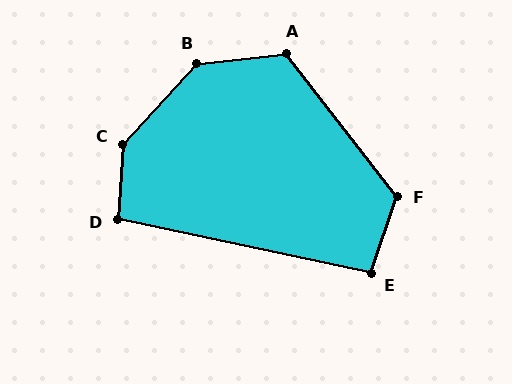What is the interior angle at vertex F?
Approximately 124 degrees (obtuse).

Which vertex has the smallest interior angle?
E, at approximately 97 degrees.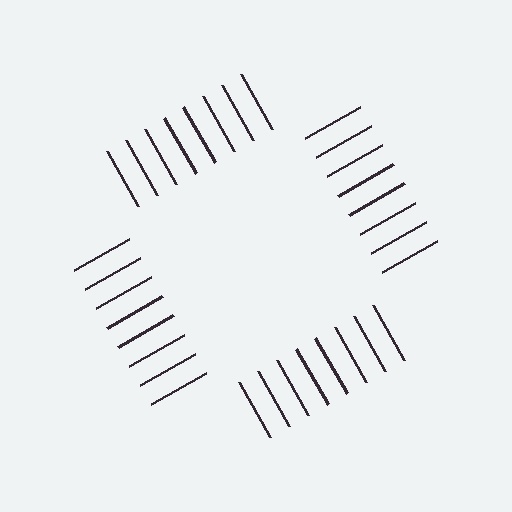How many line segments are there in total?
32 — 8 along each of the 4 edges.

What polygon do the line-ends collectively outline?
An illusory square — the line segments terminate on its edges but no continuous stroke is drawn.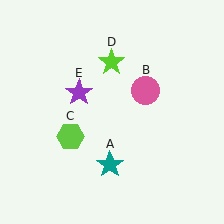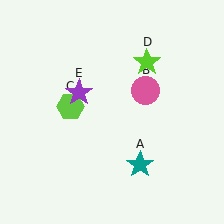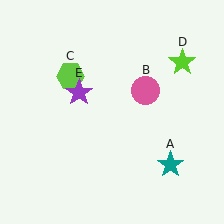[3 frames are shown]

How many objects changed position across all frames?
3 objects changed position: teal star (object A), lime hexagon (object C), lime star (object D).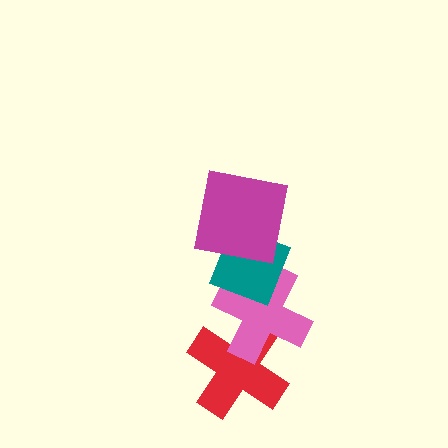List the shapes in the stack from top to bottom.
From top to bottom: the magenta square, the teal diamond, the pink cross, the red cross.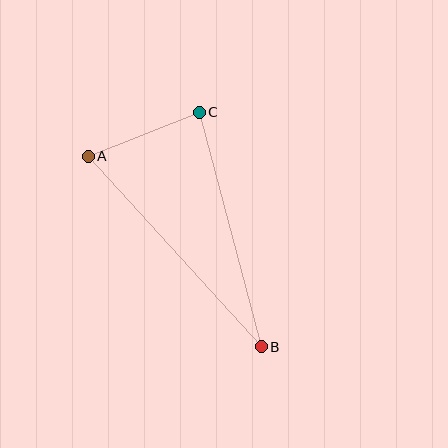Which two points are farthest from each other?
Points A and B are farthest from each other.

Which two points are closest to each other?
Points A and C are closest to each other.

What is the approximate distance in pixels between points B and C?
The distance between B and C is approximately 242 pixels.